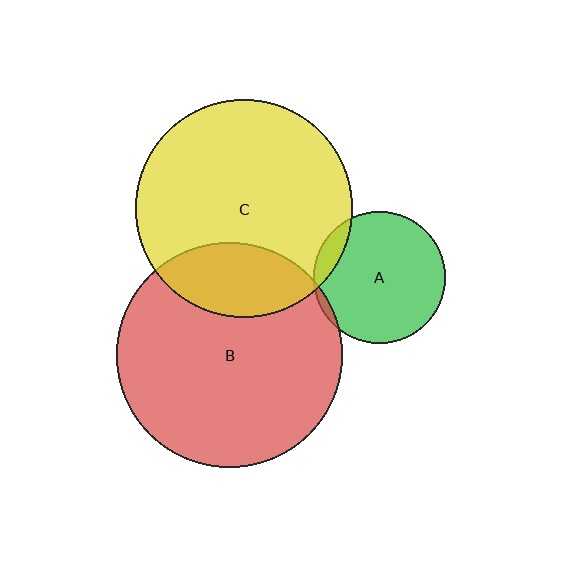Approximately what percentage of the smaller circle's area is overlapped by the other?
Approximately 10%.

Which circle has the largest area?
Circle B (red).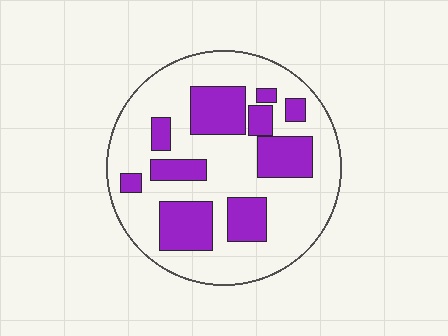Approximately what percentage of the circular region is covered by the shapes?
Approximately 30%.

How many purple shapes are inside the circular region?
10.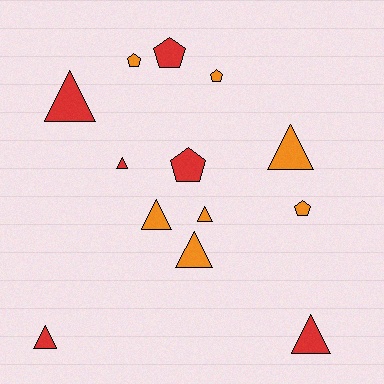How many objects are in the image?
There are 13 objects.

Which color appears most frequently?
Orange, with 7 objects.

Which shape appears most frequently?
Triangle, with 8 objects.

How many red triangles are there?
There are 4 red triangles.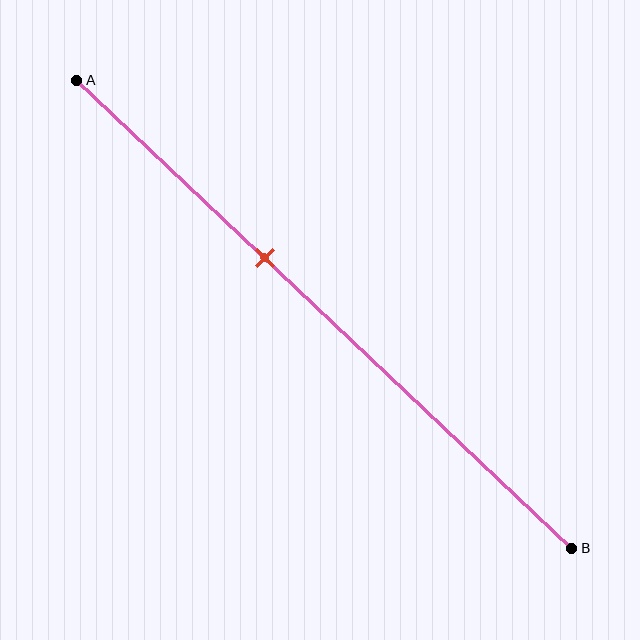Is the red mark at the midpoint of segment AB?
No, the mark is at about 40% from A, not at the 50% midpoint.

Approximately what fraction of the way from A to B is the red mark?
The red mark is approximately 40% of the way from A to B.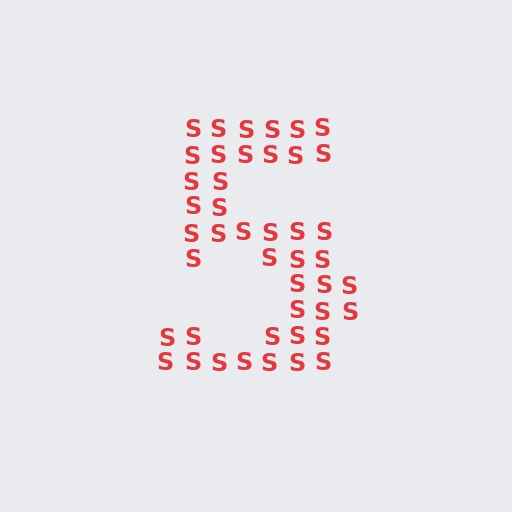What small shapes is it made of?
It is made of small letter S's.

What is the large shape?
The large shape is the digit 5.